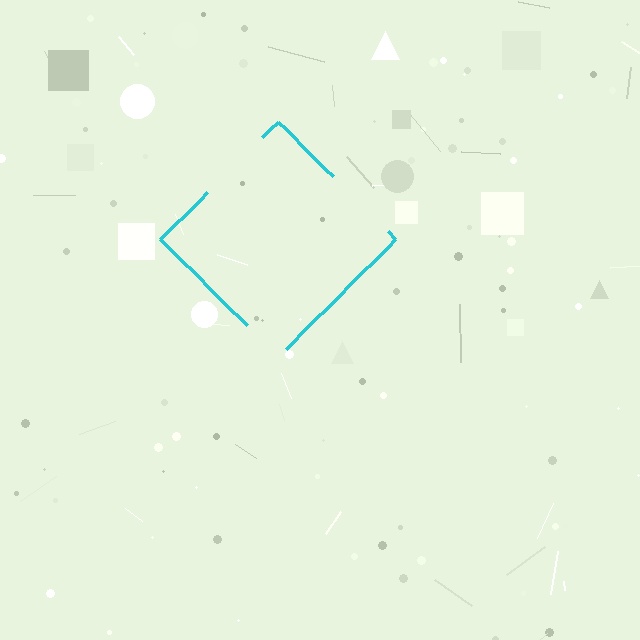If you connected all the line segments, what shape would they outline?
They would outline a diamond.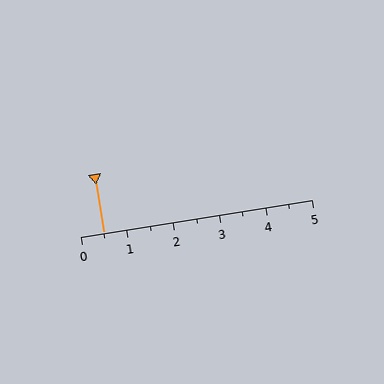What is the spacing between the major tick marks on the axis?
The major ticks are spaced 1 apart.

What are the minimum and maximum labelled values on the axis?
The axis runs from 0 to 5.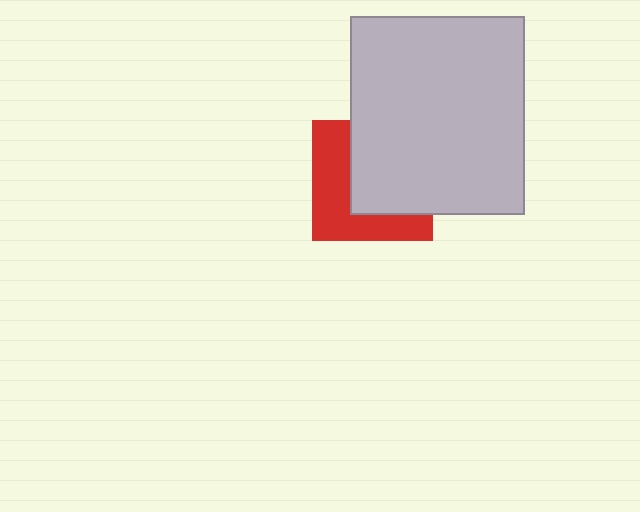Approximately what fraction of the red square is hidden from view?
Roughly 54% of the red square is hidden behind the light gray rectangle.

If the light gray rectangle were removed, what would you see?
You would see the complete red square.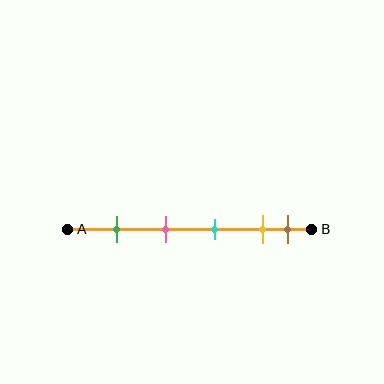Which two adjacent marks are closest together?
The yellow and brown marks are the closest adjacent pair.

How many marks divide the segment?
There are 5 marks dividing the segment.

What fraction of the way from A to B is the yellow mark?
The yellow mark is approximately 80% (0.8) of the way from A to B.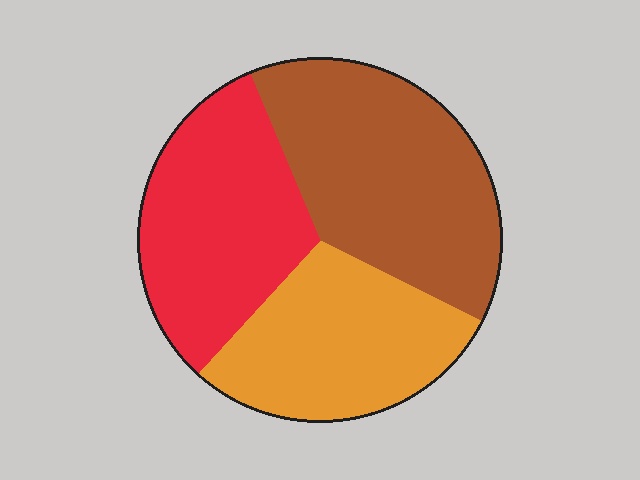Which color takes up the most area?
Brown, at roughly 40%.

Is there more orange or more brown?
Brown.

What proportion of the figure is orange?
Orange takes up between a quarter and a half of the figure.